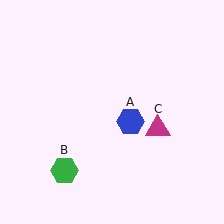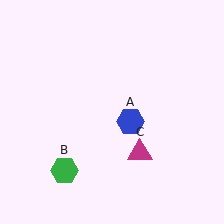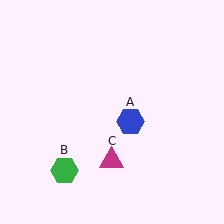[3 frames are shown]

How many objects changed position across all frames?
1 object changed position: magenta triangle (object C).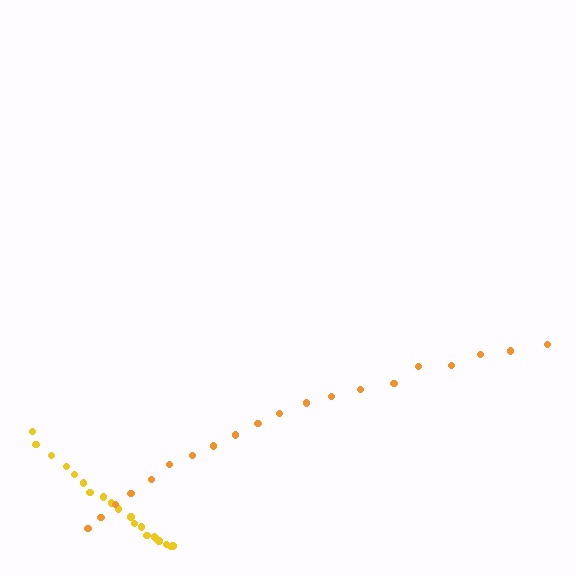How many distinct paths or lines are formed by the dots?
There are 2 distinct paths.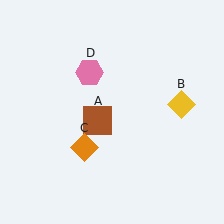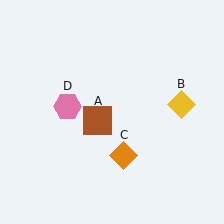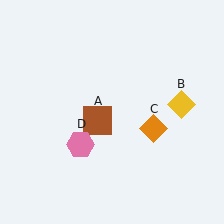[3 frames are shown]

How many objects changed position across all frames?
2 objects changed position: orange diamond (object C), pink hexagon (object D).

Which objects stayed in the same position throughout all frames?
Brown square (object A) and yellow diamond (object B) remained stationary.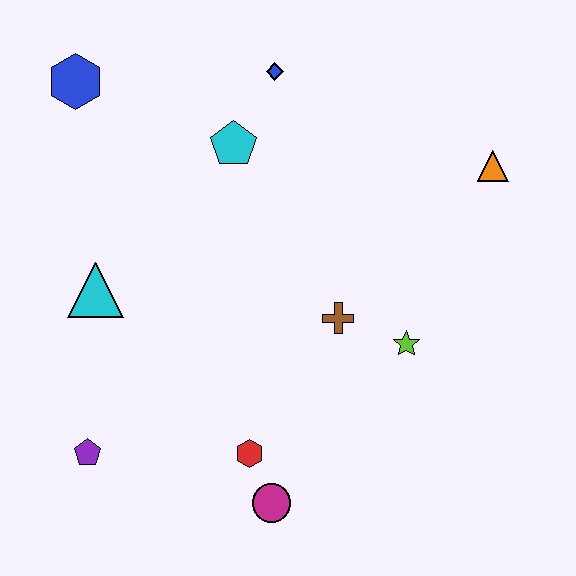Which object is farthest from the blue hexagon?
The magenta circle is farthest from the blue hexagon.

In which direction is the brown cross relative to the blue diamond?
The brown cross is below the blue diamond.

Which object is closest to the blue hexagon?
The cyan pentagon is closest to the blue hexagon.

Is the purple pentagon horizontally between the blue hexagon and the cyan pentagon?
Yes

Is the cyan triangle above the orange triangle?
No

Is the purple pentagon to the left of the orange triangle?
Yes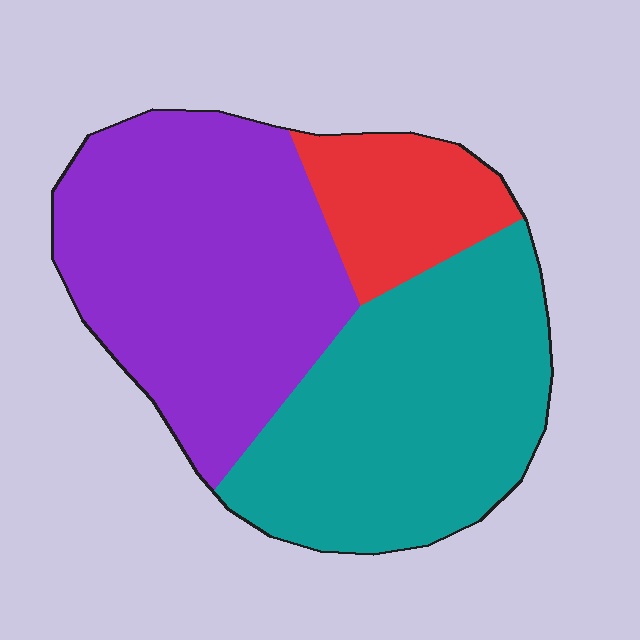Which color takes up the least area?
Red, at roughly 15%.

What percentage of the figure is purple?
Purple covers about 45% of the figure.